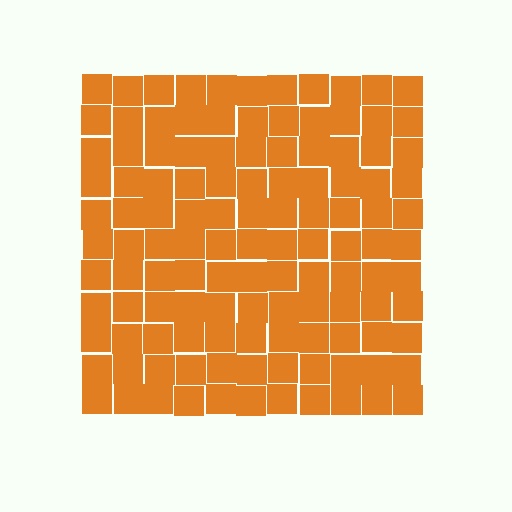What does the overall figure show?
The overall figure shows a square.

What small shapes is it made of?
It is made of small squares.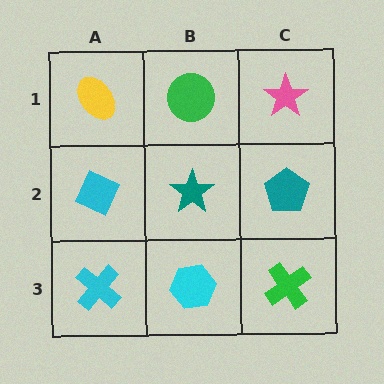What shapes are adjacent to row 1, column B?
A teal star (row 2, column B), a yellow ellipse (row 1, column A), a pink star (row 1, column C).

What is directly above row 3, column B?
A teal star.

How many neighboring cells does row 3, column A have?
2.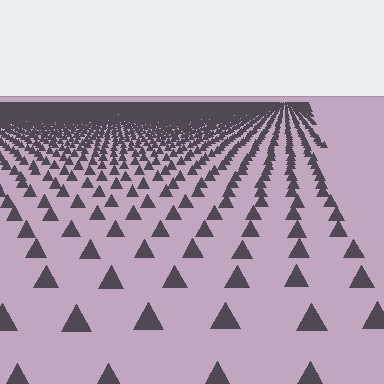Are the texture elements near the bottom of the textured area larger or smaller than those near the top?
Larger. Near the bottom, elements are closer to the viewer and appear at a bigger on-screen size.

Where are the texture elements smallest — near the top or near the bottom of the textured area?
Near the top.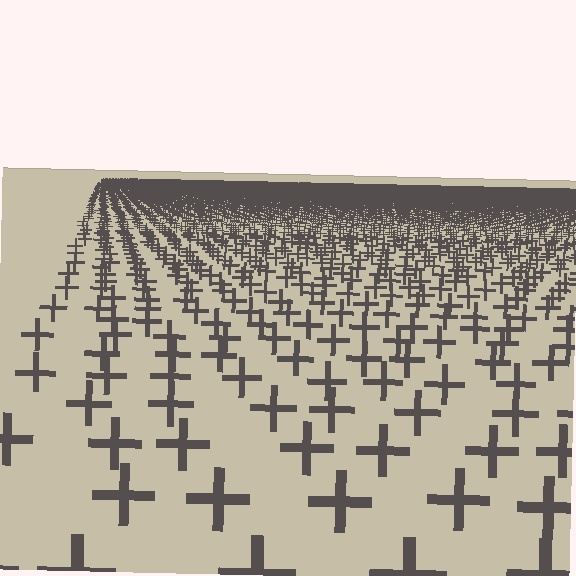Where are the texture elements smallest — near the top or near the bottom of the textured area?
Near the top.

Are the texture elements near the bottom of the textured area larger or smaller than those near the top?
Larger. Near the bottom, elements are closer to the viewer and appear at a bigger on-screen size.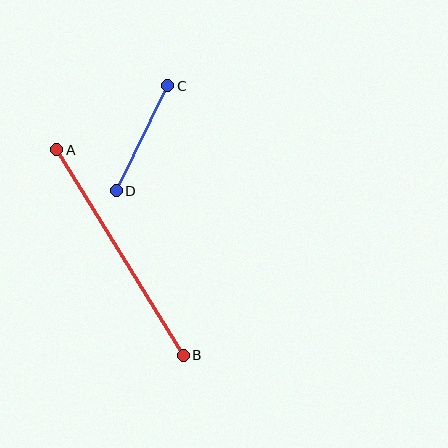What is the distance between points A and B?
The distance is approximately 241 pixels.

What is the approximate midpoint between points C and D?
The midpoint is at approximately (142, 138) pixels.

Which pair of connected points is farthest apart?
Points A and B are farthest apart.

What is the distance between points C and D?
The distance is approximately 117 pixels.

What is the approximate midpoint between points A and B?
The midpoint is at approximately (120, 253) pixels.